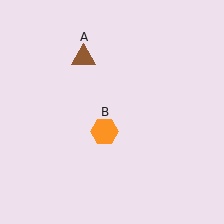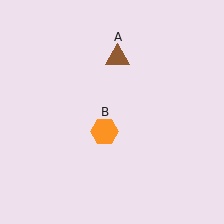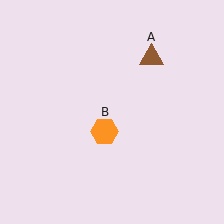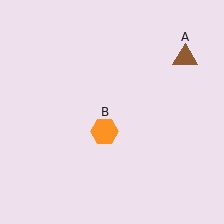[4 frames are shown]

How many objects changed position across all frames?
1 object changed position: brown triangle (object A).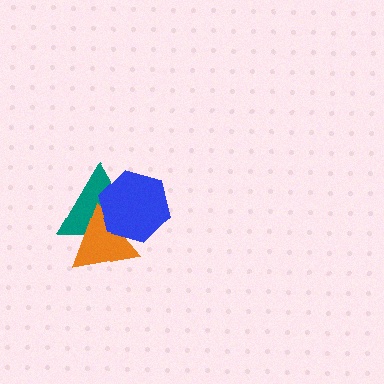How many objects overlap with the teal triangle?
2 objects overlap with the teal triangle.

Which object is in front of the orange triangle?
The blue hexagon is in front of the orange triangle.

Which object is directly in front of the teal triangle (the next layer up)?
The orange triangle is directly in front of the teal triangle.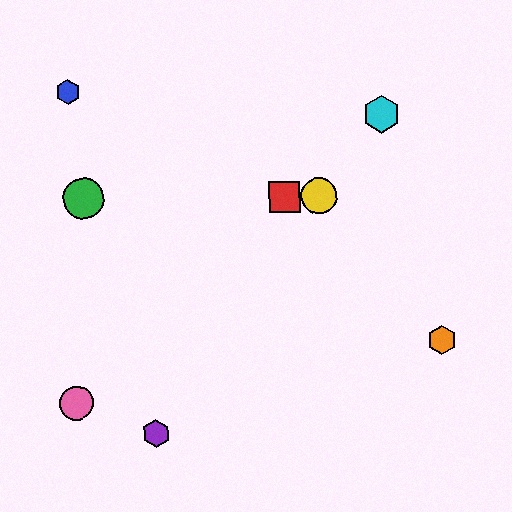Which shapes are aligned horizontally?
The red square, the green circle, the yellow circle are aligned horizontally.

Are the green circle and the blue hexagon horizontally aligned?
No, the green circle is at y≈198 and the blue hexagon is at y≈92.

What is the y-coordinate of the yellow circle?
The yellow circle is at y≈196.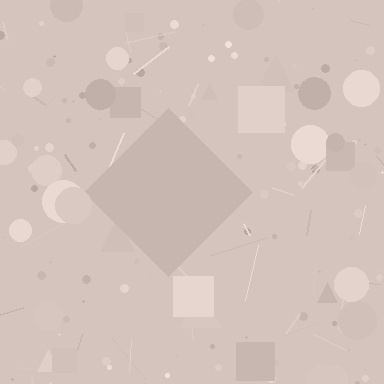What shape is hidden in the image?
A diamond is hidden in the image.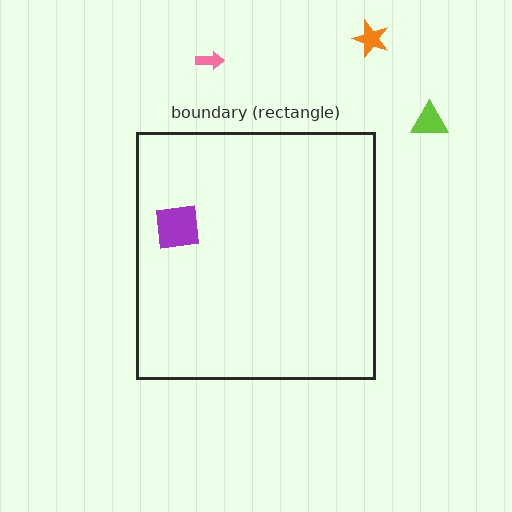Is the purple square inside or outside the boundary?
Inside.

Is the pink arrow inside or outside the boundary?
Outside.